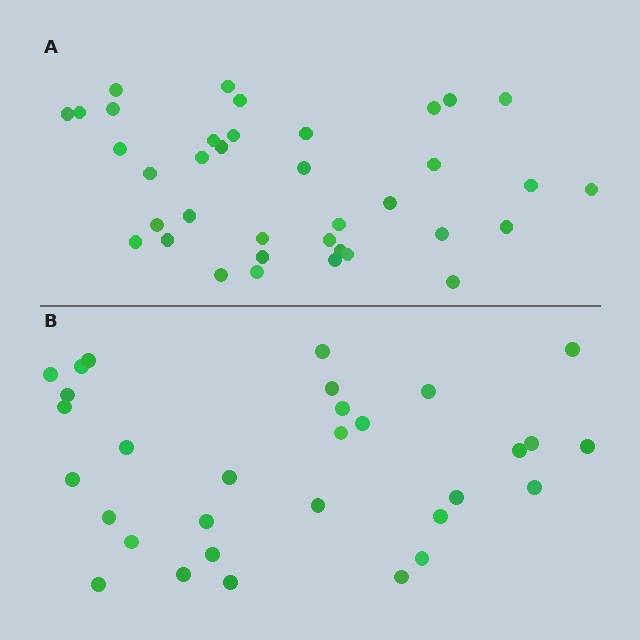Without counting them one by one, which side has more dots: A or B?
Region A (the top region) has more dots.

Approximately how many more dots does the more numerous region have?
Region A has about 6 more dots than region B.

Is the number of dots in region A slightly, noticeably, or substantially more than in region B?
Region A has only slightly more — the two regions are fairly close. The ratio is roughly 1.2 to 1.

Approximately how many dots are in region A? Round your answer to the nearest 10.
About 40 dots. (The exact count is 37, which rounds to 40.)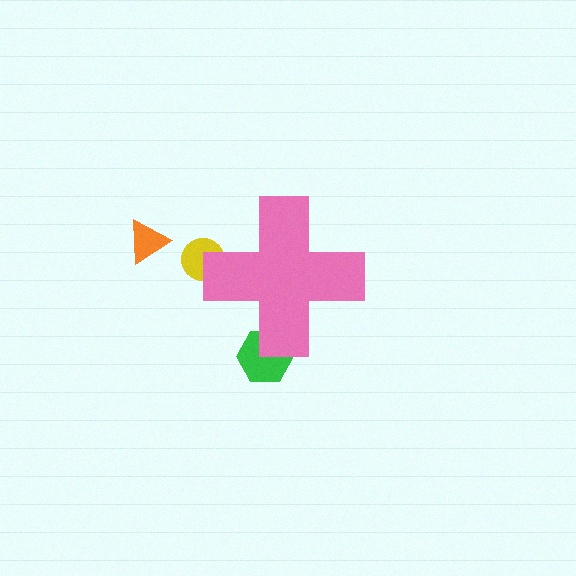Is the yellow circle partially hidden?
Yes, the yellow circle is partially hidden behind the pink cross.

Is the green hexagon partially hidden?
Yes, the green hexagon is partially hidden behind the pink cross.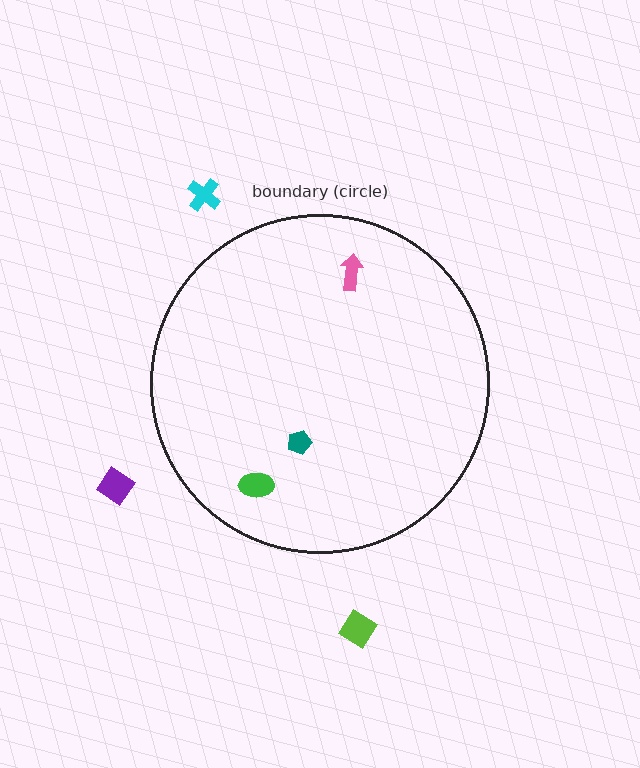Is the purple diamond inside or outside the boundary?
Outside.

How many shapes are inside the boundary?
3 inside, 3 outside.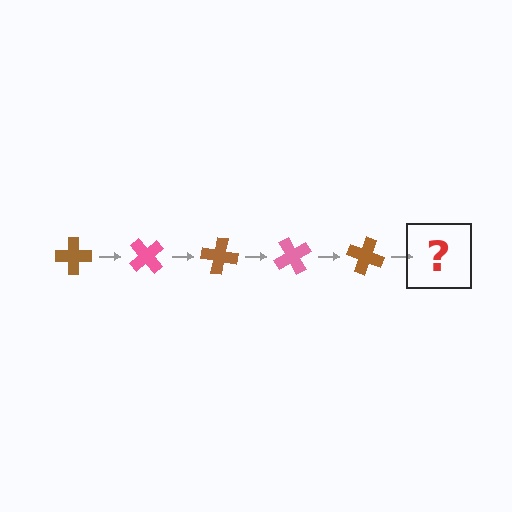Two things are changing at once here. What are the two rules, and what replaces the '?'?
The two rules are that it rotates 50 degrees each step and the color cycles through brown and pink. The '?' should be a pink cross, rotated 250 degrees from the start.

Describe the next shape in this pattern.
It should be a pink cross, rotated 250 degrees from the start.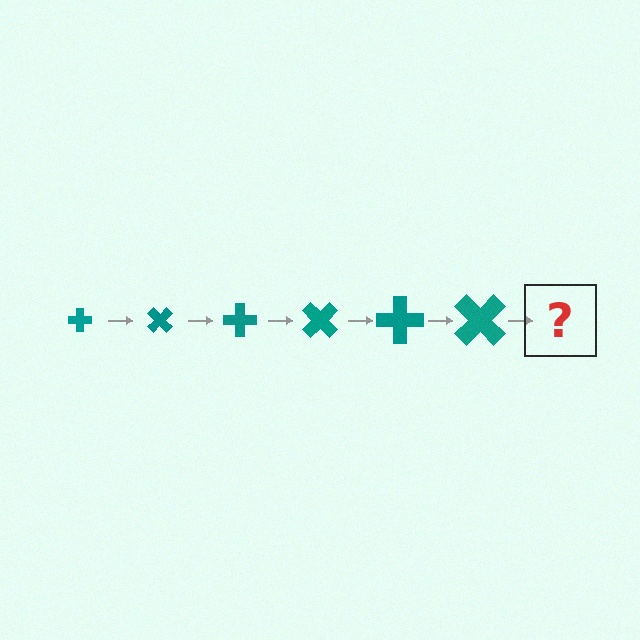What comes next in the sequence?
The next element should be a cross, larger than the previous one and rotated 270 degrees from the start.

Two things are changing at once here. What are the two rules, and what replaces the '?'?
The two rules are that the cross grows larger each step and it rotates 45 degrees each step. The '?' should be a cross, larger than the previous one and rotated 270 degrees from the start.